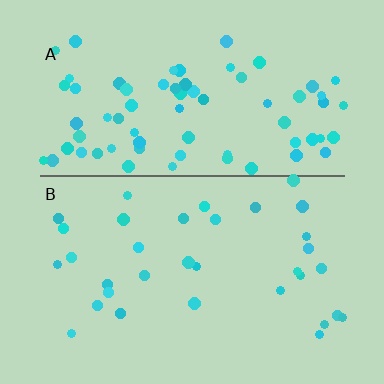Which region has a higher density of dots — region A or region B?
A (the top).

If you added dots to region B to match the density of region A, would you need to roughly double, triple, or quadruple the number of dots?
Approximately double.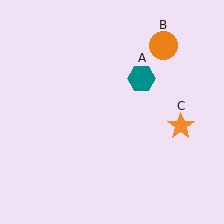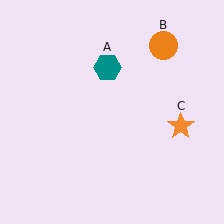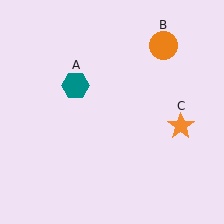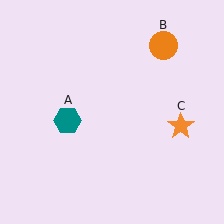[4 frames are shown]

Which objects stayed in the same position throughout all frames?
Orange circle (object B) and orange star (object C) remained stationary.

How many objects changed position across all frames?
1 object changed position: teal hexagon (object A).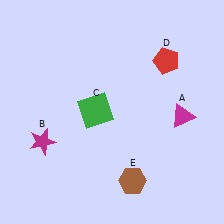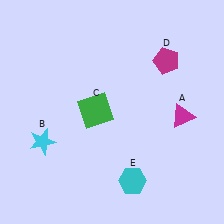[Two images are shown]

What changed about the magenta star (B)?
In Image 1, B is magenta. In Image 2, it changed to cyan.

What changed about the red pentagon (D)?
In Image 1, D is red. In Image 2, it changed to magenta.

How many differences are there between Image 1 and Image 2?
There are 3 differences between the two images.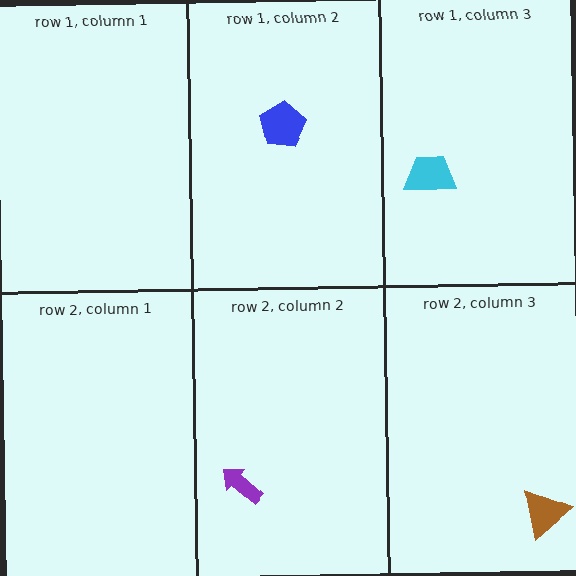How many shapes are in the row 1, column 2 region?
1.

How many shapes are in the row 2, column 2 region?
1.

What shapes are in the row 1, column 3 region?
The cyan trapezoid.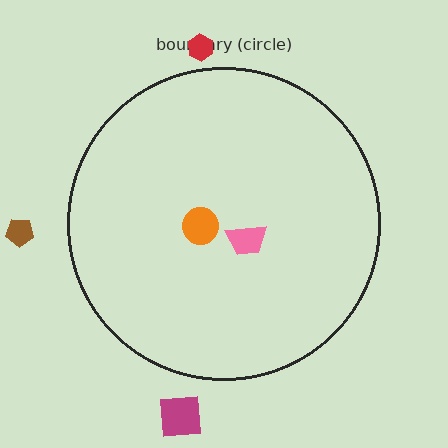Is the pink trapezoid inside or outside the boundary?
Inside.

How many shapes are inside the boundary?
2 inside, 3 outside.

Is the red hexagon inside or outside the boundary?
Outside.